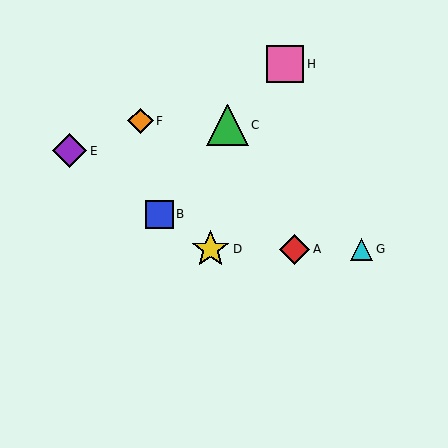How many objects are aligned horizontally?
3 objects (A, D, G) are aligned horizontally.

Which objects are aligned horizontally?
Objects A, D, G are aligned horizontally.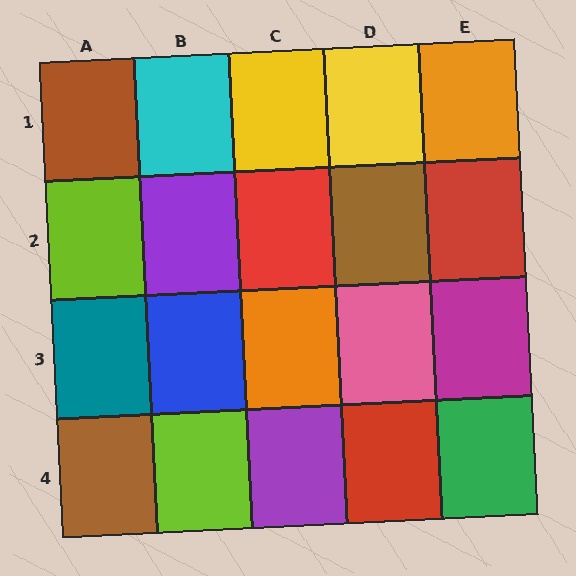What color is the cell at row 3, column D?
Pink.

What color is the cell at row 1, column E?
Orange.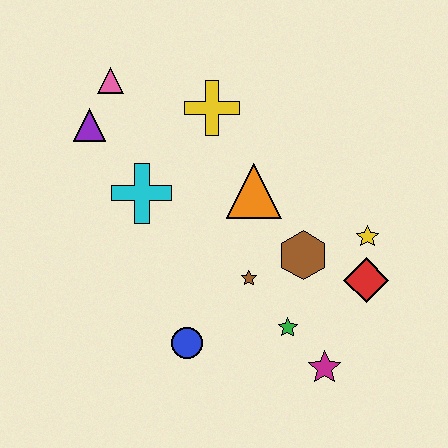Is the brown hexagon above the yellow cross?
No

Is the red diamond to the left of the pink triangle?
No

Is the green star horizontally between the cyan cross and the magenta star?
Yes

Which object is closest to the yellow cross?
The orange triangle is closest to the yellow cross.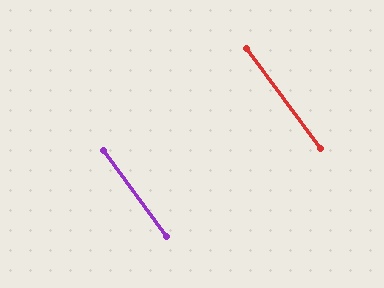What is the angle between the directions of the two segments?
Approximately 1 degree.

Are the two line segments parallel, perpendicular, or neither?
Parallel — their directions differ by only 0.8°.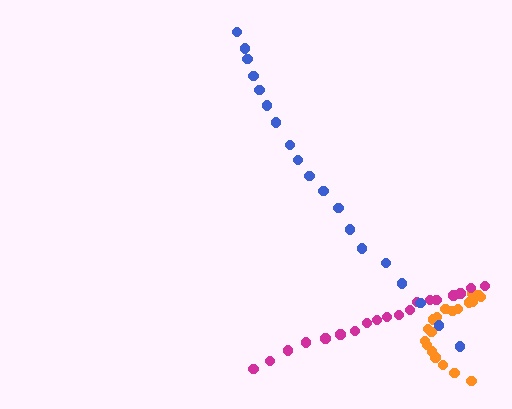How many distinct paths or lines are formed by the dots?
There are 3 distinct paths.